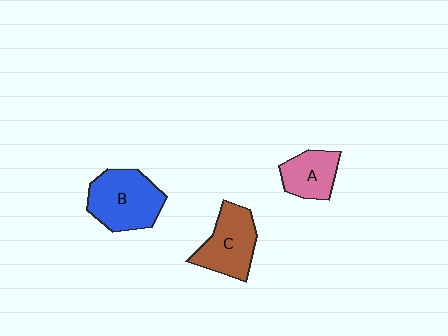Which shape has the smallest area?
Shape A (pink).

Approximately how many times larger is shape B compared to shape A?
Approximately 1.6 times.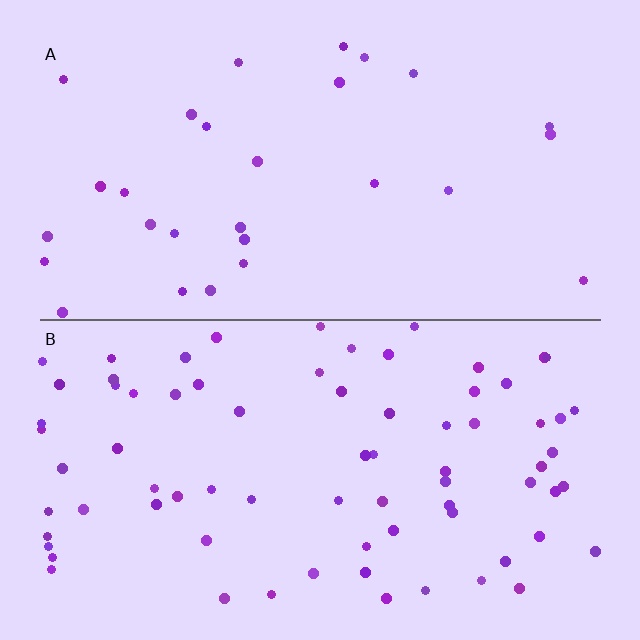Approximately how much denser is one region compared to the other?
Approximately 2.7× — region B over region A.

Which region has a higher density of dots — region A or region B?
B (the bottom).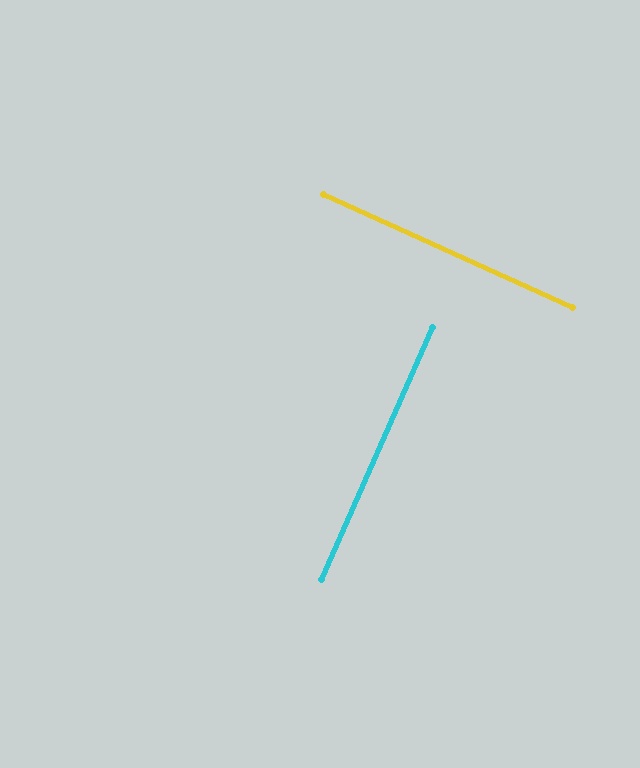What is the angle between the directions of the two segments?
Approximately 89 degrees.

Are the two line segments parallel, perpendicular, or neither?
Perpendicular — they meet at approximately 89°.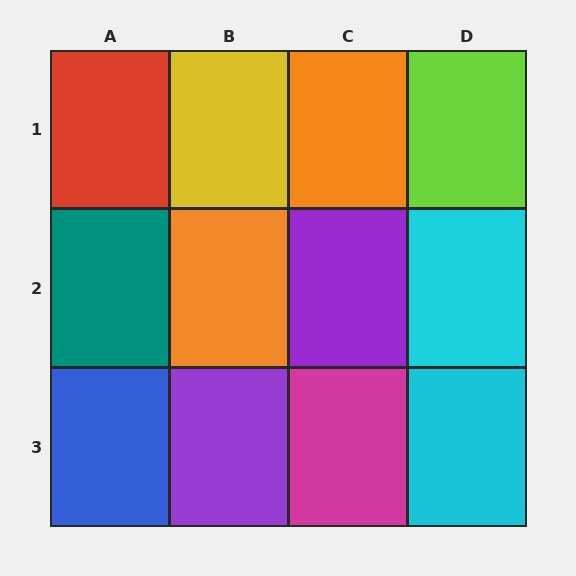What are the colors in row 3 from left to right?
Blue, purple, magenta, cyan.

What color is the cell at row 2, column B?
Orange.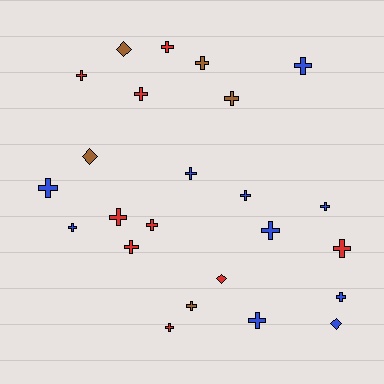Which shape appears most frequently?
Cross, with 20 objects.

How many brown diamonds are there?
There are 2 brown diamonds.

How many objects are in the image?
There are 24 objects.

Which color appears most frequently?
Blue, with 10 objects.